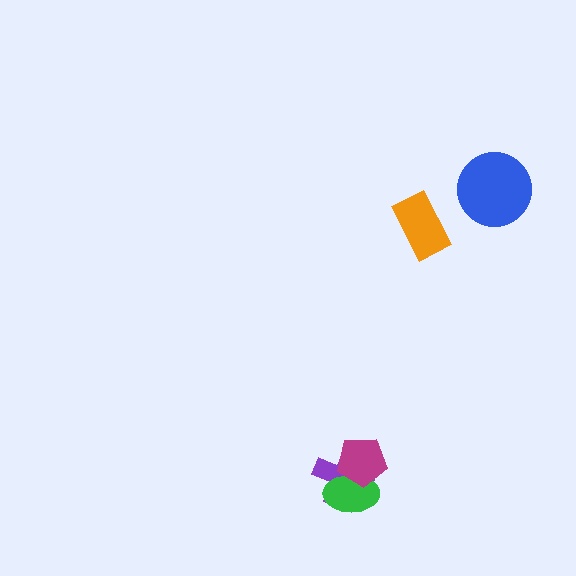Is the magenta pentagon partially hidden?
No, no other shape covers it.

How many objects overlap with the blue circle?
0 objects overlap with the blue circle.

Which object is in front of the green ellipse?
The magenta pentagon is in front of the green ellipse.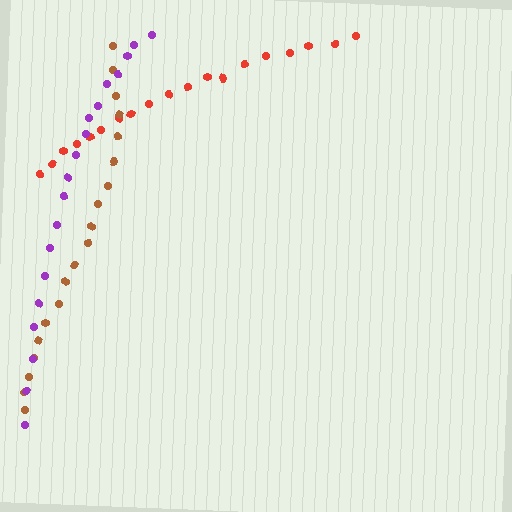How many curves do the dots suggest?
There are 3 distinct paths.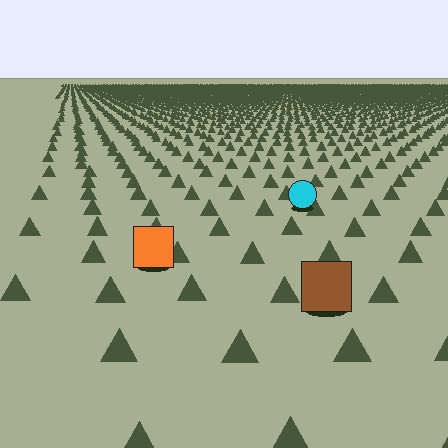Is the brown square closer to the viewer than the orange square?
Yes. The brown square is closer — you can tell from the texture gradient: the ground texture is coarser near it.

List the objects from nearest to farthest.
From nearest to farthest: the brown square, the orange square, the cyan circle.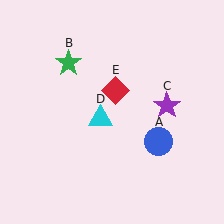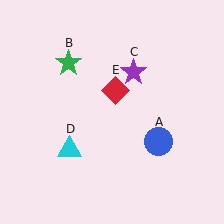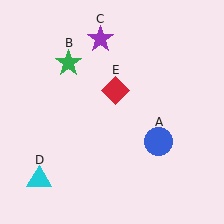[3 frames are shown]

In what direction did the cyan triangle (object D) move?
The cyan triangle (object D) moved down and to the left.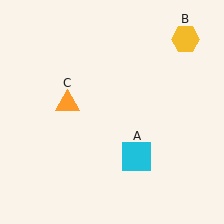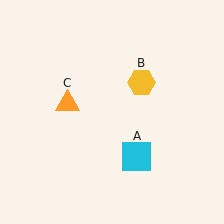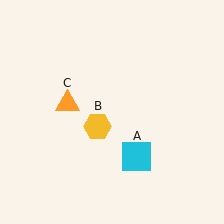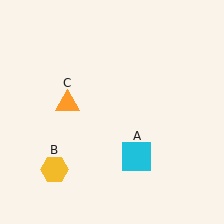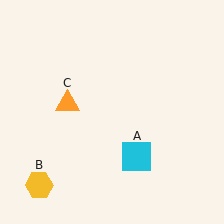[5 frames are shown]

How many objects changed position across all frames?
1 object changed position: yellow hexagon (object B).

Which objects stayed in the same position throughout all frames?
Cyan square (object A) and orange triangle (object C) remained stationary.